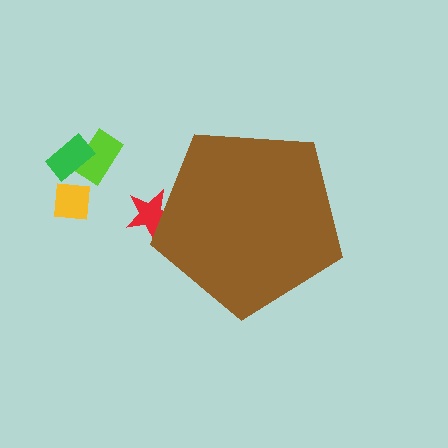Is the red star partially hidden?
Yes, the red star is partially hidden behind the brown pentagon.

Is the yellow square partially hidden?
No, the yellow square is fully visible.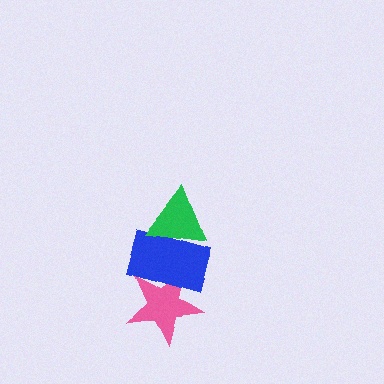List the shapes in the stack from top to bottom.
From top to bottom: the green triangle, the blue rectangle, the pink star.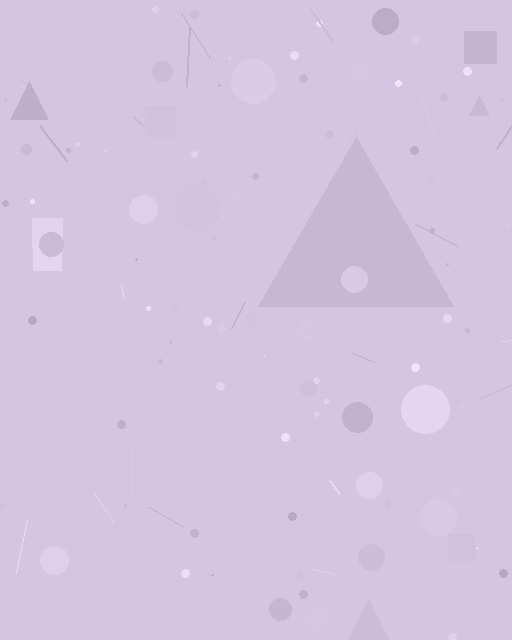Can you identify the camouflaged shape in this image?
The camouflaged shape is a triangle.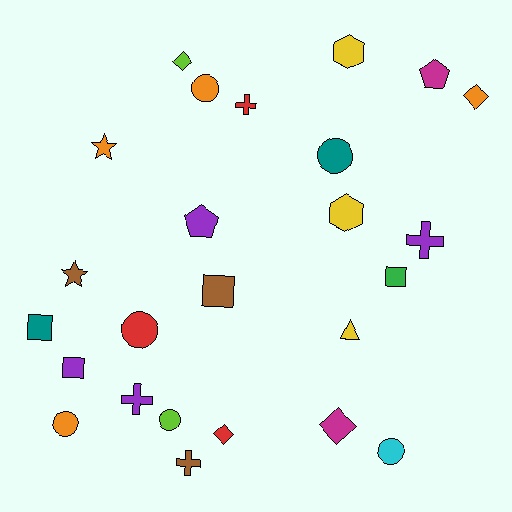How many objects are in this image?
There are 25 objects.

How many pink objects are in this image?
There are no pink objects.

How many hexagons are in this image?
There are 2 hexagons.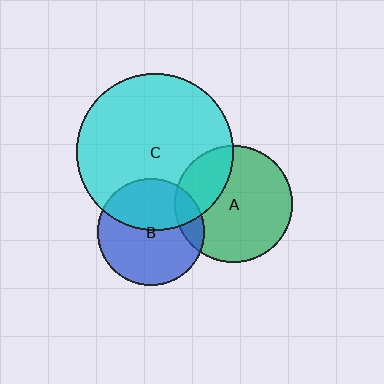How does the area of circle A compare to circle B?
Approximately 1.2 times.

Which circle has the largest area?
Circle C (cyan).